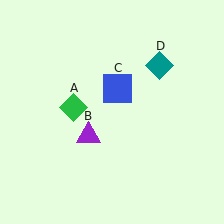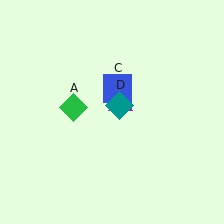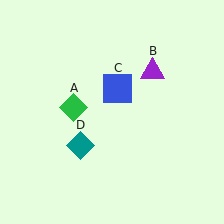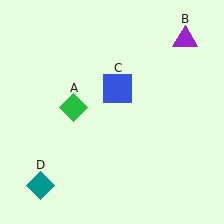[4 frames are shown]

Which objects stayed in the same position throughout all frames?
Green diamond (object A) and blue square (object C) remained stationary.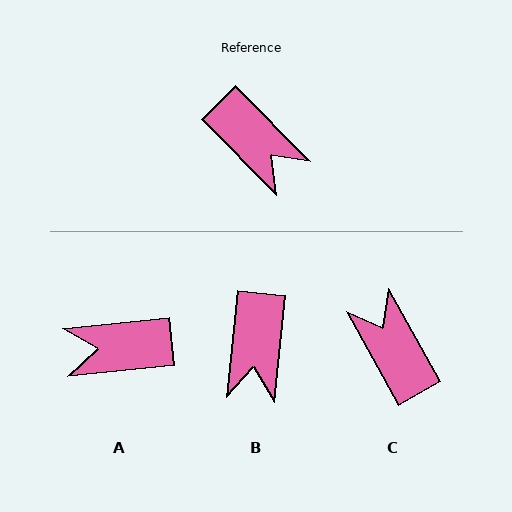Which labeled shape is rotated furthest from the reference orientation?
C, about 165 degrees away.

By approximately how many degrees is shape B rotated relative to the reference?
Approximately 51 degrees clockwise.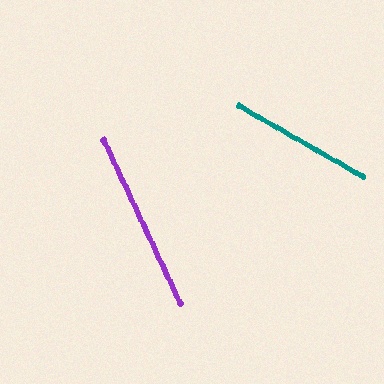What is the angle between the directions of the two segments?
Approximately 35 degrees.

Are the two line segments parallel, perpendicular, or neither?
Neither parallel nor perpendicular — they differ by about 35°.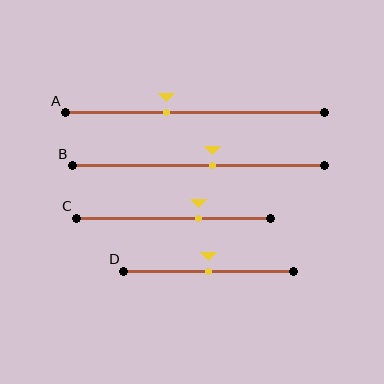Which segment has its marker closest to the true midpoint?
Segment D has its marker closest to the true midpoint.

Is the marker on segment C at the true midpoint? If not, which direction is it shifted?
No, the marker on segment C is shifted to the right by about 13% of the segment length.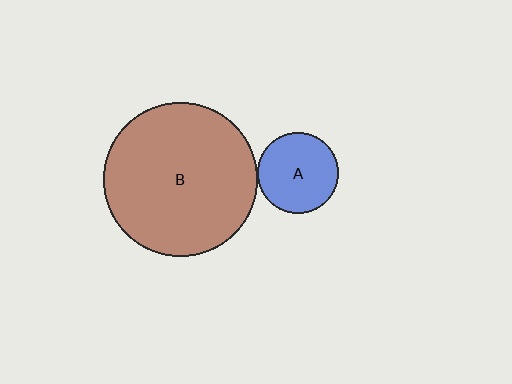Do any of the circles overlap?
No, none of the circles overlap.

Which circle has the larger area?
Circle B (brown).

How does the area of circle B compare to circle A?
Approximately 3.6 times.